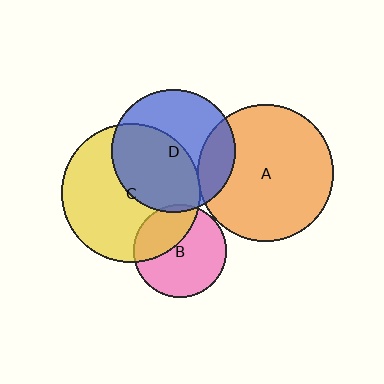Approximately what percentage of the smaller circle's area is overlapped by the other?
Approximately 20%.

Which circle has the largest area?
Circle C (yellow).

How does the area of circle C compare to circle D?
Approximately 1.3 times.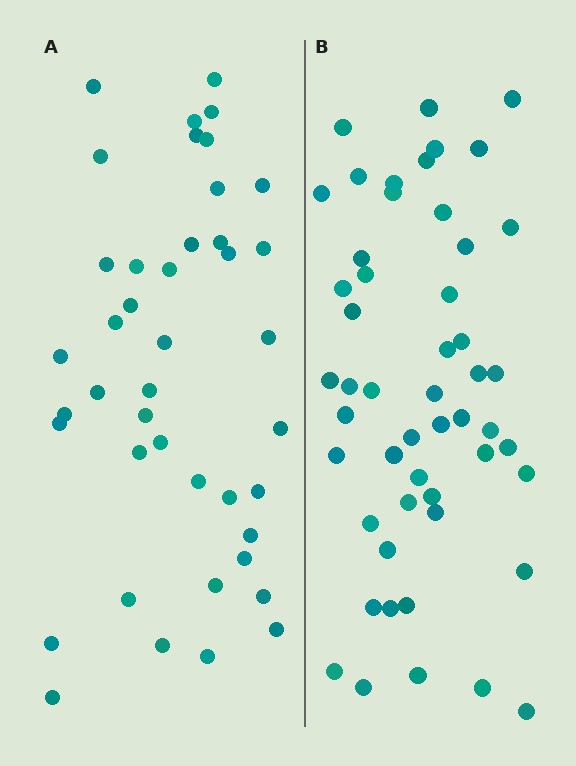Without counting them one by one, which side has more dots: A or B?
Region B (the right region) has more dots.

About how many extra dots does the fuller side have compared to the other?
Region B has roughly 8 or so more dots than region A.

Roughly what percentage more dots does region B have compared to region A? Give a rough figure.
About 20% more.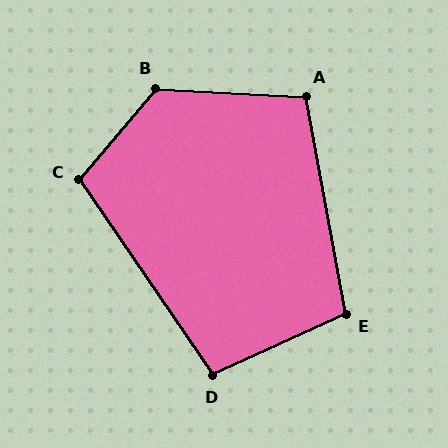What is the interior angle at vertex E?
Approximately 104 degrees (obtuse).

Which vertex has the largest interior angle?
B, at approximately 127 degrees.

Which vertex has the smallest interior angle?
D, at approximately 100 degrees.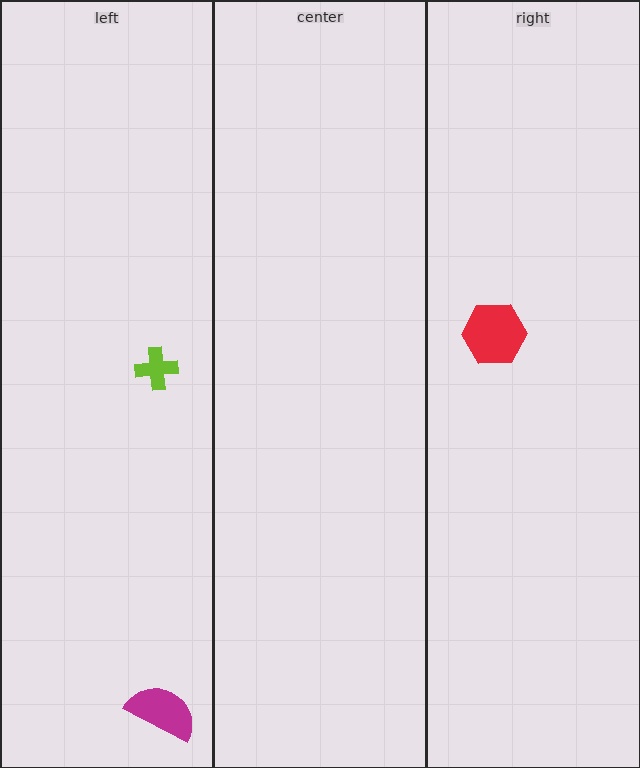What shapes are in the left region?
The magenta semicircle, the lime cross.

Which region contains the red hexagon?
The right region.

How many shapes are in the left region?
2.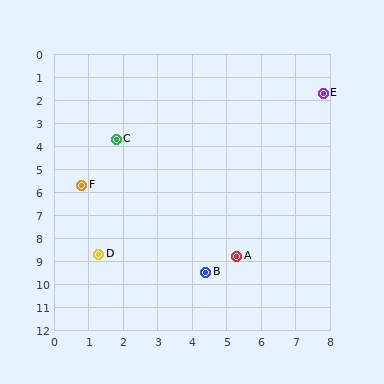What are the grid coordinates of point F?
Point F is at approximately (0.8, 5.7).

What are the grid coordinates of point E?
Point E is at approximately (7.8, 1.7).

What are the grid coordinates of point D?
Point D is at approximately (1.3, 8.7).